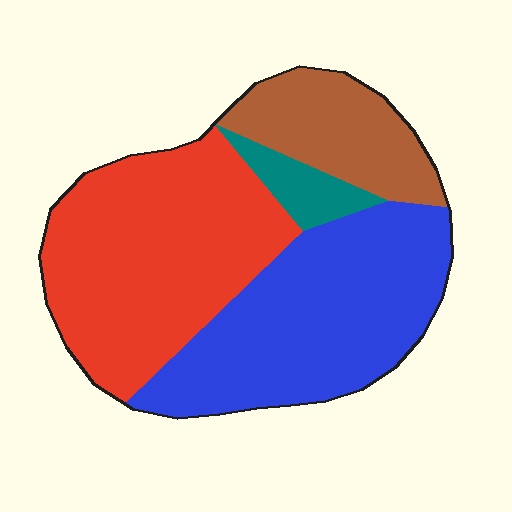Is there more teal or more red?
Red.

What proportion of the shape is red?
Red covers 40% of the shape.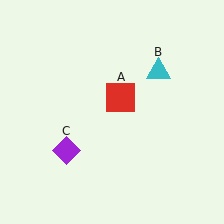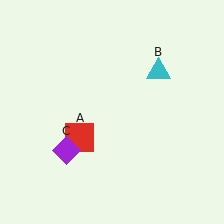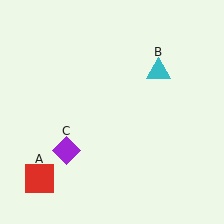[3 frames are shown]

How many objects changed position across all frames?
1 object changed position: red square (object A).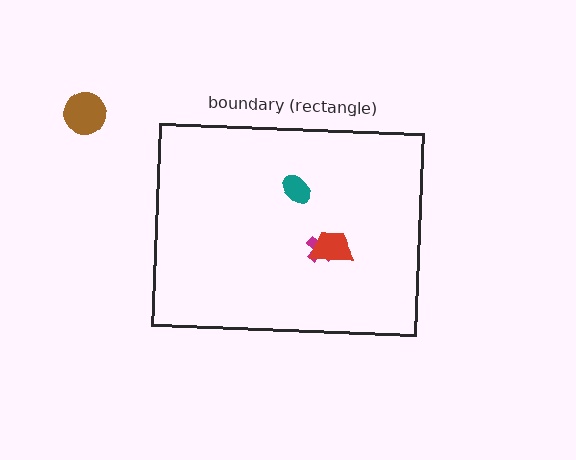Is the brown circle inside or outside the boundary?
Outside.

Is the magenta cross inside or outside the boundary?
Inside.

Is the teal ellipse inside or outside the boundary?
Inside.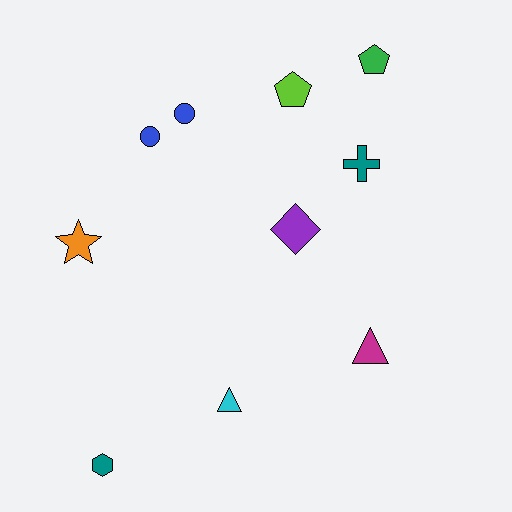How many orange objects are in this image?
There is 1 orange object.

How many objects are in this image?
There are 10 objects.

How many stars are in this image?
There is 1 star.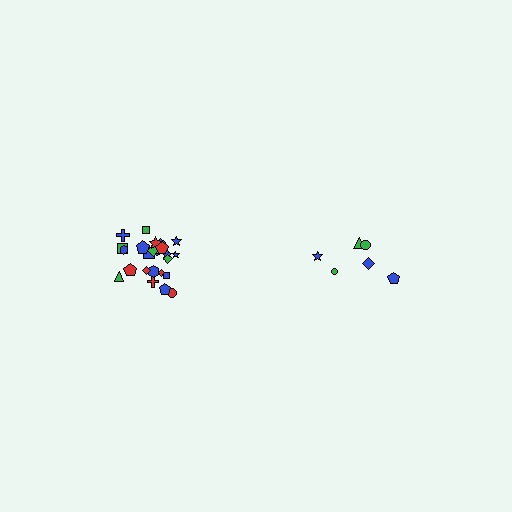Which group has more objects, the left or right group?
The left group.